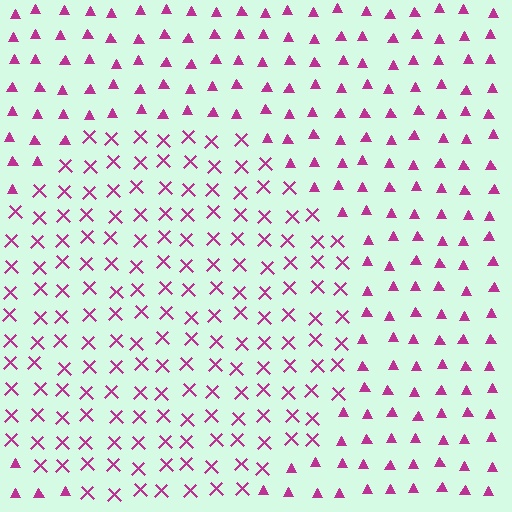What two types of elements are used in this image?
The image uses X marks inside the circle region and triangles outside it.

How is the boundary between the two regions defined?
The boundary is defined by a change in element shape: X marks inside vs. triangles outside. All elements share the same color and spacing.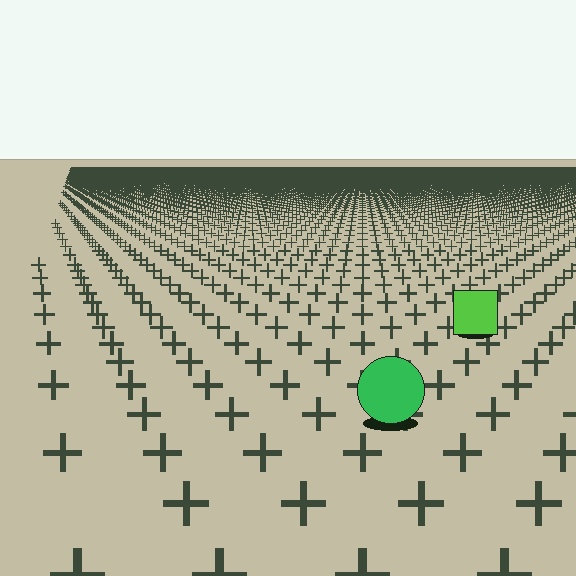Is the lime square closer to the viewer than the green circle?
No. The green circle is closer — you can tell from the texture gradient: the ground texture is coarser near it.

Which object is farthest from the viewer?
The lime square is farthest from the viewer. It appears smaller and the ground texture around it is denser.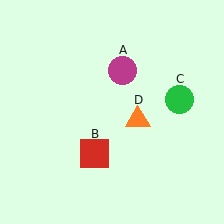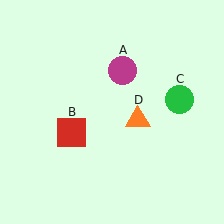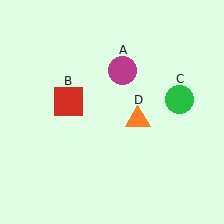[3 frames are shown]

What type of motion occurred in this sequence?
The red square (object B) rotated clockwise around the center of the scene.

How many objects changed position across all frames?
1 object changed position: red square (object B).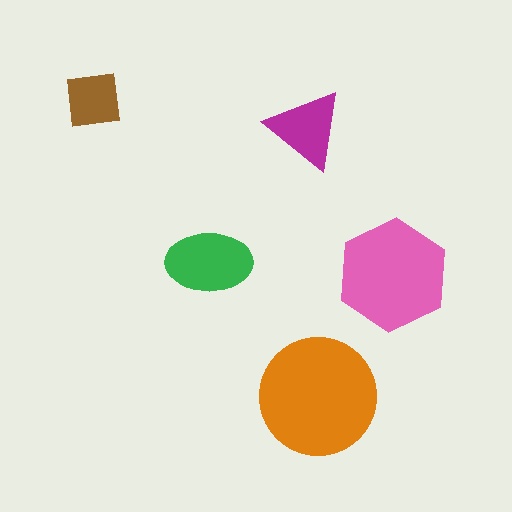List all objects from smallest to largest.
The brown square, the magenta triangle, the green ellipse, the pink hexagon, the orange circle.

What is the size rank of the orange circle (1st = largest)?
1st.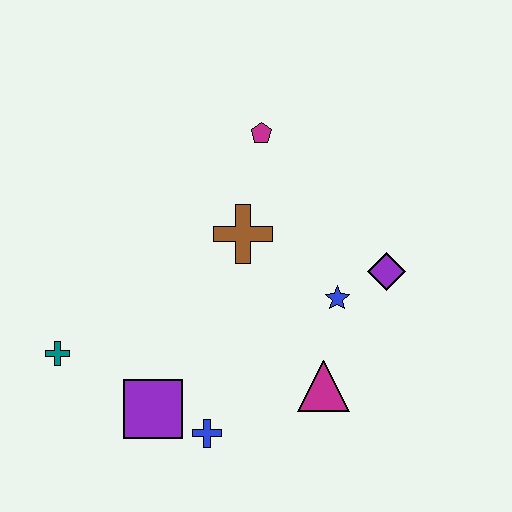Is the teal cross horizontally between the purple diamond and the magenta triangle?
No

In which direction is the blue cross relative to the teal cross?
The blue cross is to the right of the teal cross.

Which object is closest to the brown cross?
The magenta pentagon is closest to the brown cross.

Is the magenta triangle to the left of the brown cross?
No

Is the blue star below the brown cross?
Yes